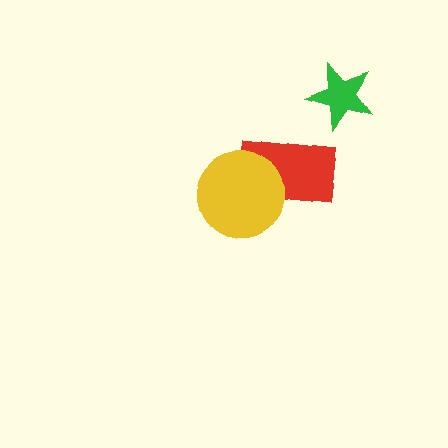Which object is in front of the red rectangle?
The yellow circle is in front of the red rectangle.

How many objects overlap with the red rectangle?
1 object overlaps with the red rectangle.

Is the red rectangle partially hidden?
Yes, it is partially covered by another shape.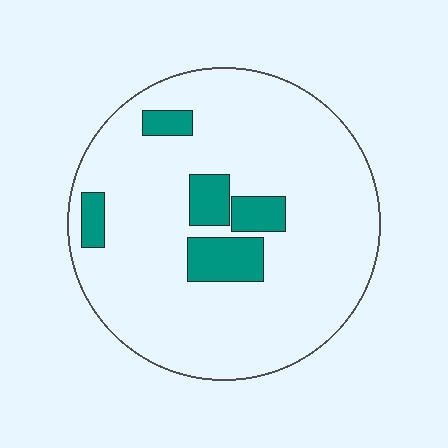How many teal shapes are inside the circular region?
5.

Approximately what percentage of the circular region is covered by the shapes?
Approximately 15%.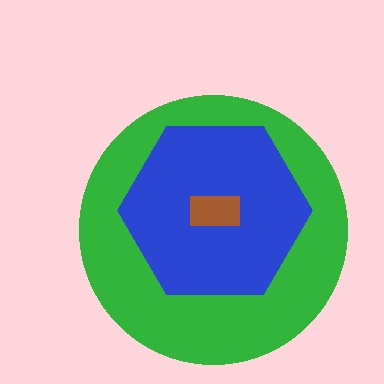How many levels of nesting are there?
3.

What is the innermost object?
The brown rectangle.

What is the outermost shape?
The green circle.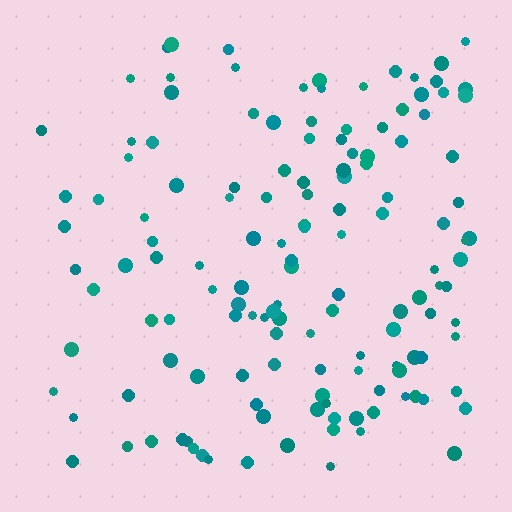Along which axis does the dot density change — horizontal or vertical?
Horizontal.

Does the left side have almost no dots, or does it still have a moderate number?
Still a moderate number, just noticeably fewer than the right.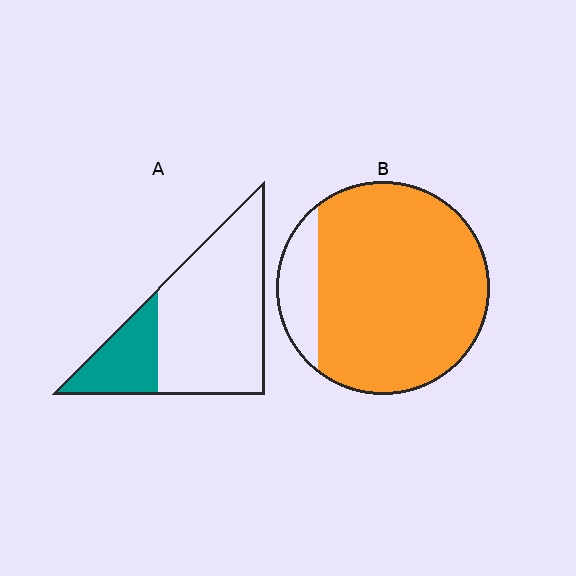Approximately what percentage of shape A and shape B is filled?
A is approximately 25% and B is approximately 85%.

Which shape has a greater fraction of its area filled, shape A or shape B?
Shape B.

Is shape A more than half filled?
No.